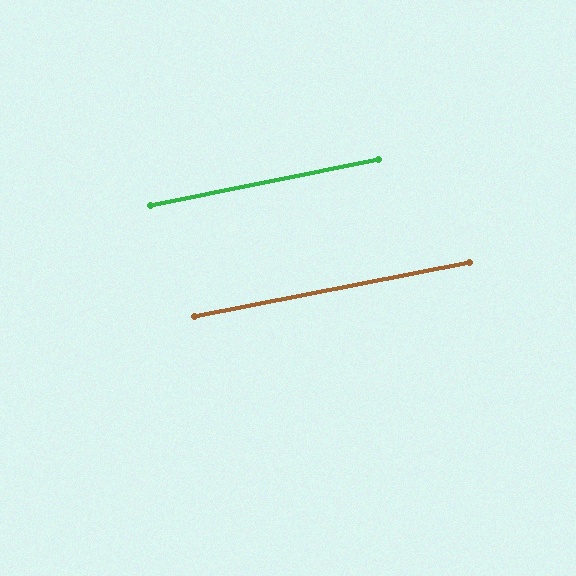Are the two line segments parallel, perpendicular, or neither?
Parallel — their directions differ by only 0.0°.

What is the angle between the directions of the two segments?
Approximately 0 degrees.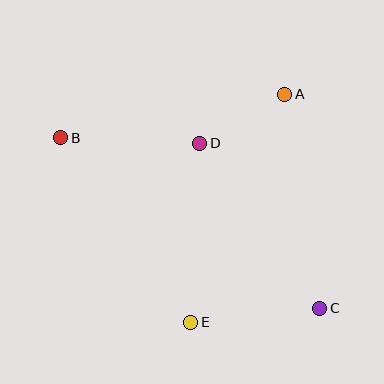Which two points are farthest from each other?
Points B and C are farthest from each other.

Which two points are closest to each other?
Points A and D are closest to each other.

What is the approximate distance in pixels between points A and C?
The distance between A and C is approximately 217 pixels.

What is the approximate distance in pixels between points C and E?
The distance between C and E is approximately 130 pixels.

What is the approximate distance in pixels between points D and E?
The distance between D and E is approximately 179 pixels.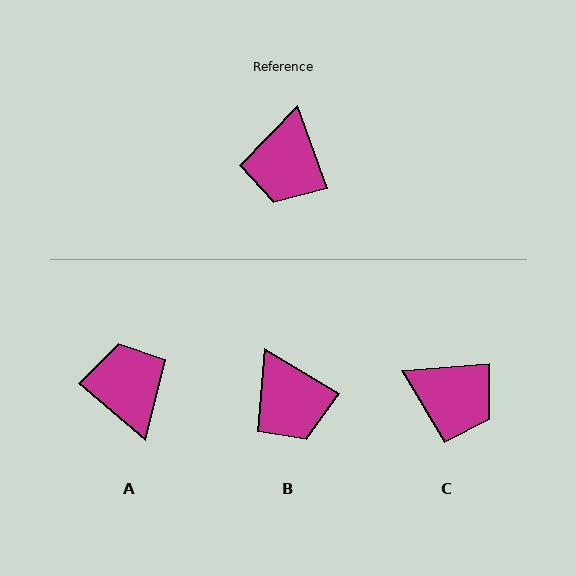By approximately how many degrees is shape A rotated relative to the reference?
Approximately 150 degrees clockwise.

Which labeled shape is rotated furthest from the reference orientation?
A, about 150 degrees away.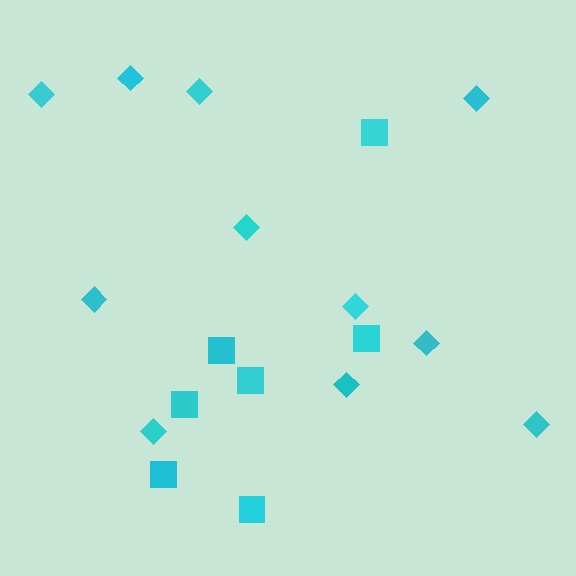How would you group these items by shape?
There are 2 groups: one group of diamonds (11) and one group of squares (7).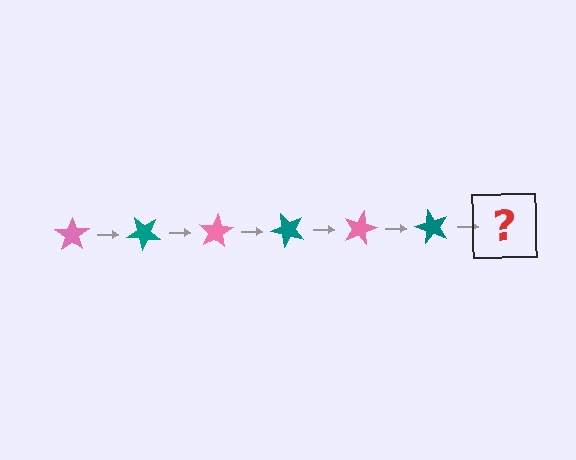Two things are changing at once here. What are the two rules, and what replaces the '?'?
The two rules are that it rotates 40 degrees each step and the color cycles through pink and teal. The '?' should be a pink star, rotated 240 degrees from the start.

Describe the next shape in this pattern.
It should be a pink star, rotated 240 degrees from the start.